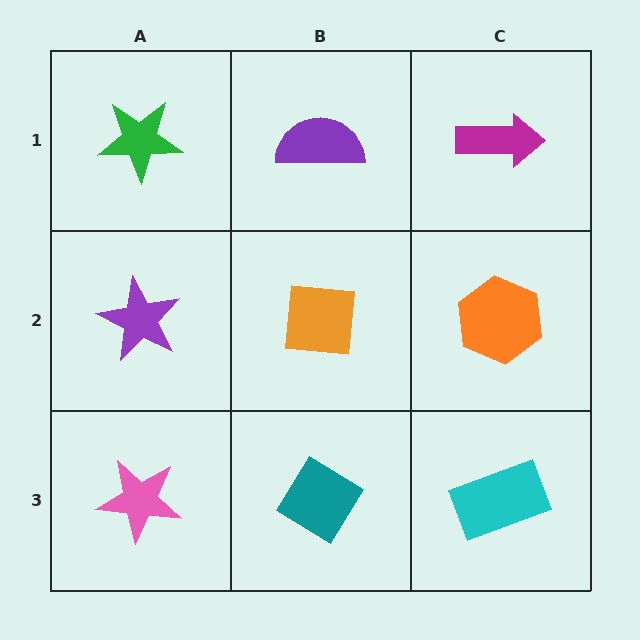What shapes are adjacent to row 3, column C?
An orange hexagon (row 2, column C), a teal diamond (row 3, column B).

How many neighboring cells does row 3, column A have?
2.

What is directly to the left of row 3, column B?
A pink star.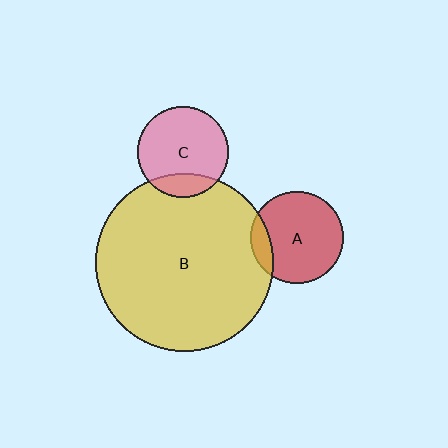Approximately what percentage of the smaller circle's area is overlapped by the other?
Approximately 20%.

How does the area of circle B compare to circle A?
Approximately 3.7 times.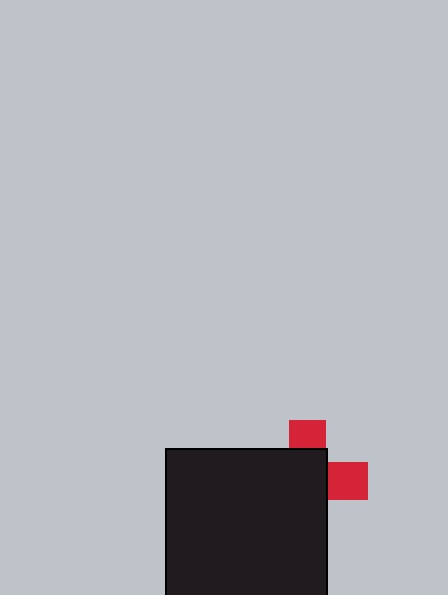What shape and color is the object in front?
The object in front is a black square.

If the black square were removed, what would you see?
You would see the complete red cross.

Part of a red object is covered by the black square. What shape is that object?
It is a cross.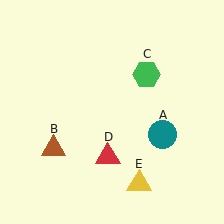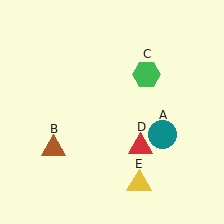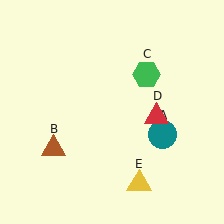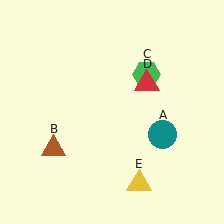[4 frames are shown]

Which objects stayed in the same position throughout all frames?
Teal circle (object A) and brown triangle (object B) and green hexagon (object C) and yellow triangle (object E) remained stationary.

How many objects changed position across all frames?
1 object changed position: red triangle (object D).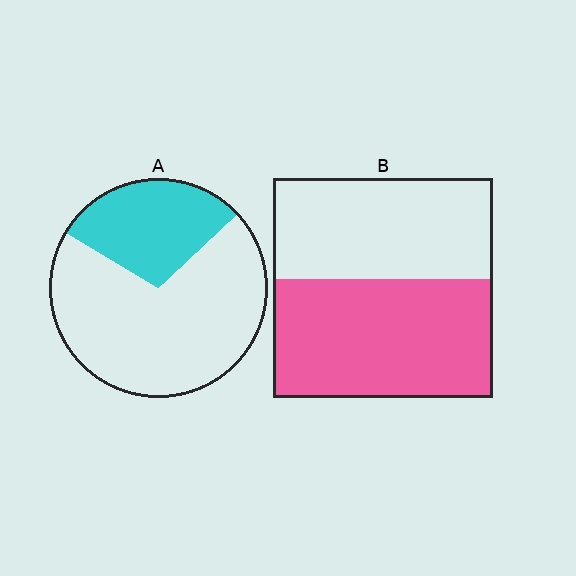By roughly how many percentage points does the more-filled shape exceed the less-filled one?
By roughly 25 percentage points (B over A).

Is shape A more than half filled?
No.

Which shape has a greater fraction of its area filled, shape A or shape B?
Shape B.